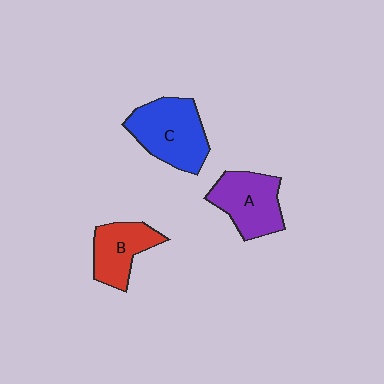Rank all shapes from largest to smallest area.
From largest to smallest: C (blue), A (purple), B (red).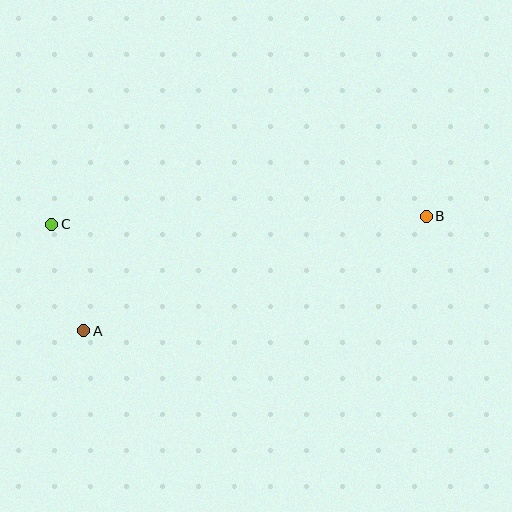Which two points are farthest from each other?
Points B and C are farthest from each other.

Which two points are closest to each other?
Points A and C are closest to each other.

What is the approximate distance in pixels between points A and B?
The distance between A and B is approximately 361 pixels.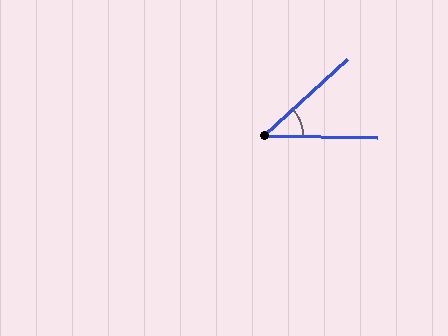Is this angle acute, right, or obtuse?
It is acute.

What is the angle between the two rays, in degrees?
Approximately 43 degrees.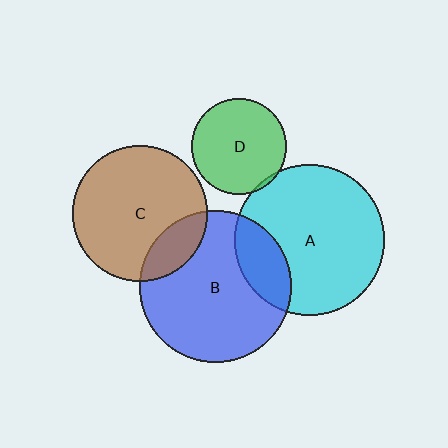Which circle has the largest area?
Circle B (blue).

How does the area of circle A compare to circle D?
Approximately 2.5 times.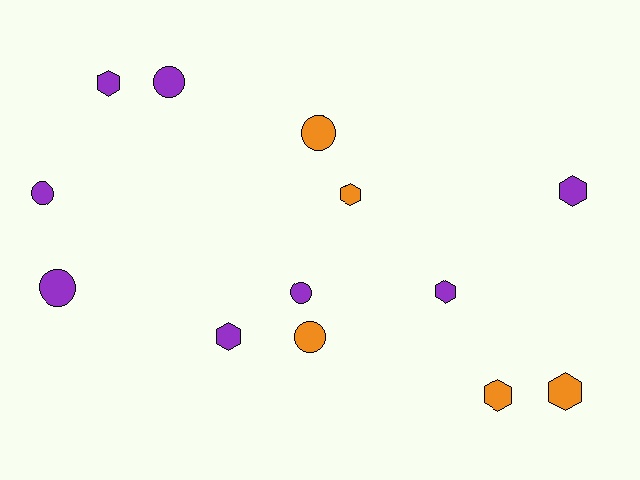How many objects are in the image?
There are 13 objects.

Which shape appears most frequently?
Hexagon, with 7 objects.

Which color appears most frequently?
Purple, with 8 objects.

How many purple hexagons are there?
There are 4 purple hexagons.